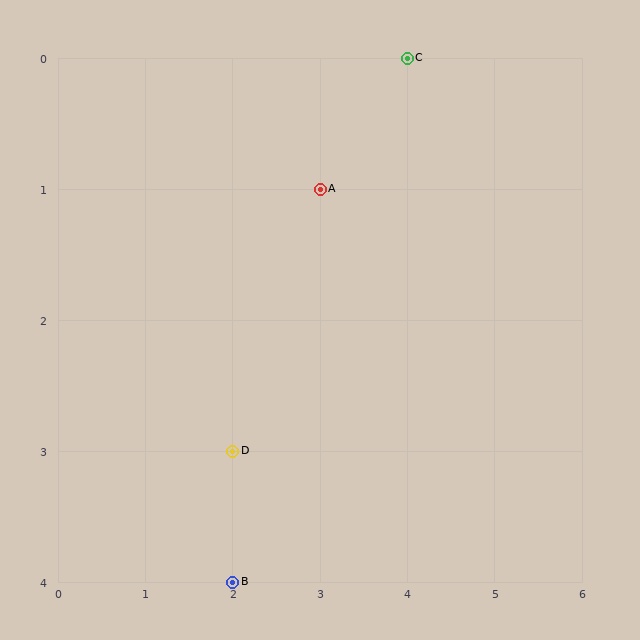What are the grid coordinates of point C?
Point C is at grid coordinates (4, 0).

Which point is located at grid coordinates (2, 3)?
Point D is at (2, 3).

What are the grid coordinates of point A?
Point A is at grid coordinates (3, 1).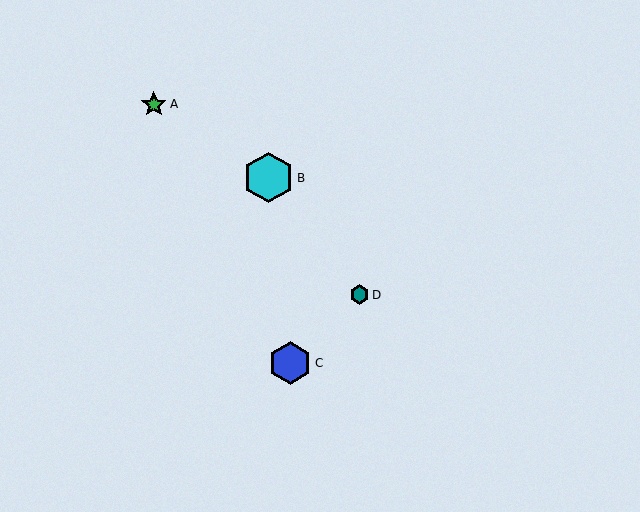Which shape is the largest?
The cyan hexagon (labeled B) is the largest.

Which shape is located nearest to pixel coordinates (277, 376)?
The blue hexagon (labeled C) at (290, 363) is nearest to that location.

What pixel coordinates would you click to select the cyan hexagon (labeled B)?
Click at (268, 178) to select the cyan hexagon B.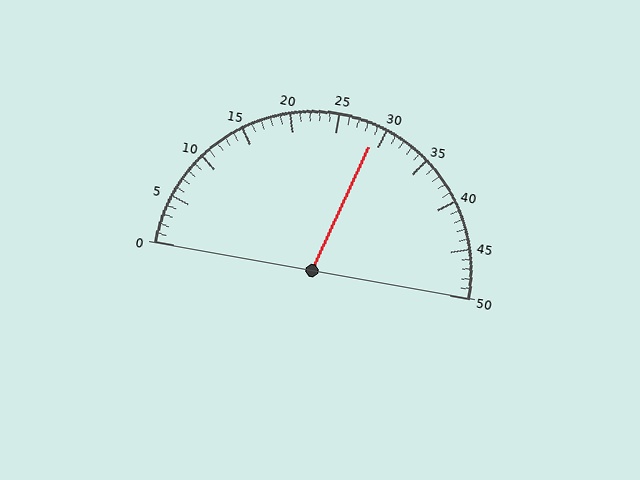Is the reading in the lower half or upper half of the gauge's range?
The reading is in the upper half of the range (0 to 50).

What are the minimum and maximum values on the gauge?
The gauge ranges from 0 to 50.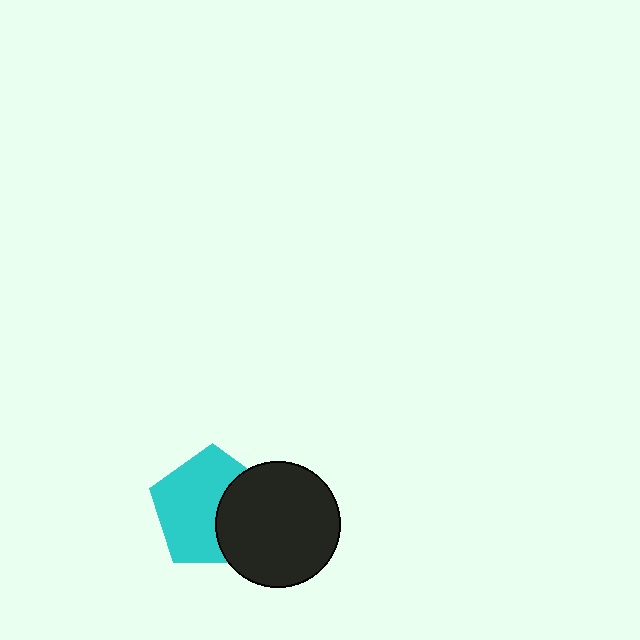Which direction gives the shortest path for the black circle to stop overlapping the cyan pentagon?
Moving right gives the shortest separation.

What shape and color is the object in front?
The object in front is a black circle.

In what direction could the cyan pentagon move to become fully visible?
The cyan pentagon could move left. That would shift it out from behind the black circle entirely.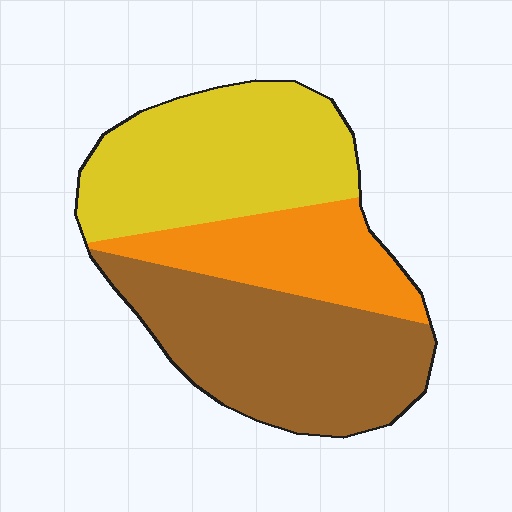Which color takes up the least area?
Orange, at roughly 25%.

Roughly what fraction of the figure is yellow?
Yellow takes up about three eighths (3/8) of the figure.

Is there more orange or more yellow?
Yellow.